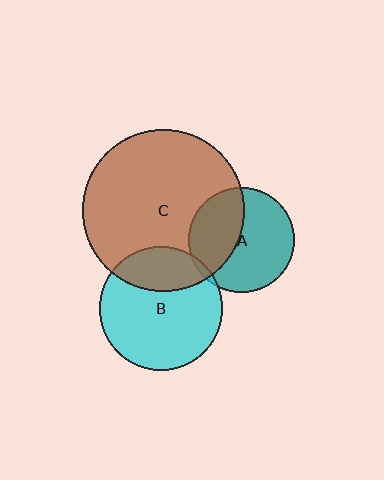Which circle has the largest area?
Circle C (brown).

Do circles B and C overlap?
Yes.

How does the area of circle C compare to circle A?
Approximately 2.4 times.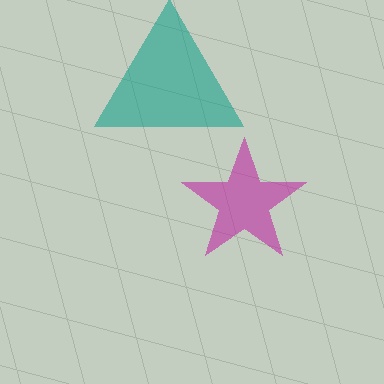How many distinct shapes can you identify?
There are 2 distinct shapes: a magenta star, a teal triangle.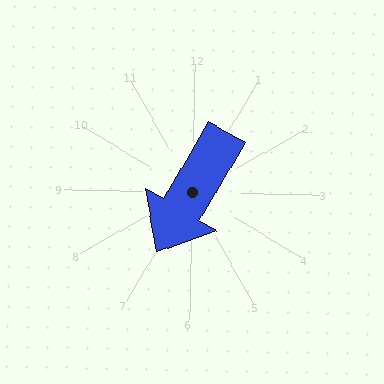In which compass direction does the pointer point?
Southwest.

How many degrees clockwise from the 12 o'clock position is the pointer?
Approximately 209 degrees.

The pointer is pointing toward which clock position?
Roughly 7 o'clock.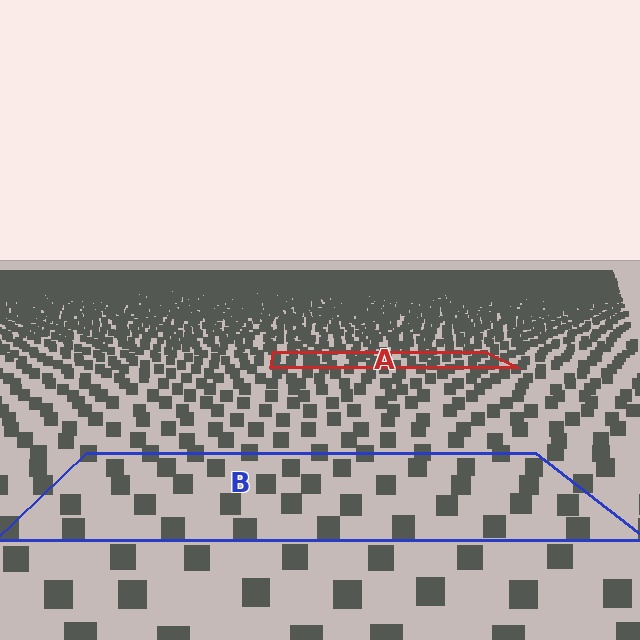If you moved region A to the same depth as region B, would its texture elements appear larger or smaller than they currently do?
They would appear larger. At a closer depth, the same texture elements are projected at a bigger on-screen size.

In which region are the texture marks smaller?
The texture marks are smaller in region A, because it is farther away.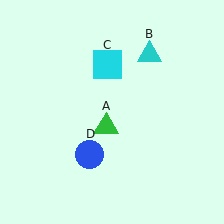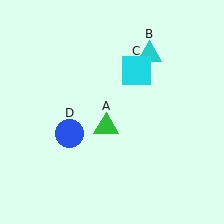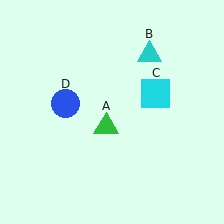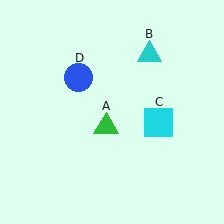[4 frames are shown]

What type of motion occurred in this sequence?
The cyan square (object C), blue circle (object D) rotated clockwise around the center of the scene.